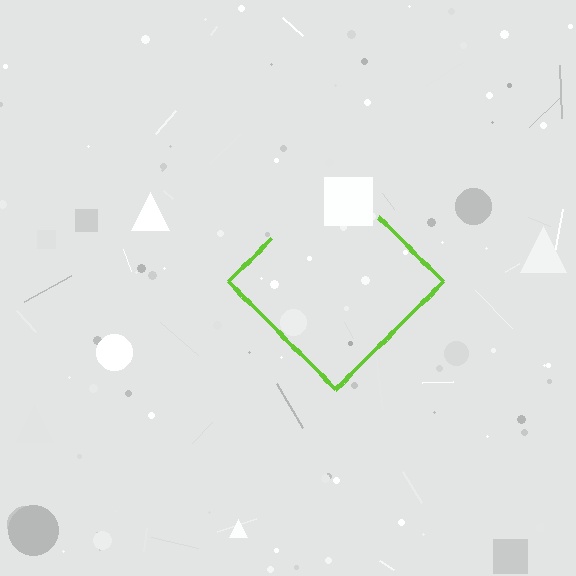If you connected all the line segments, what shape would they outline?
They would outline a diamond.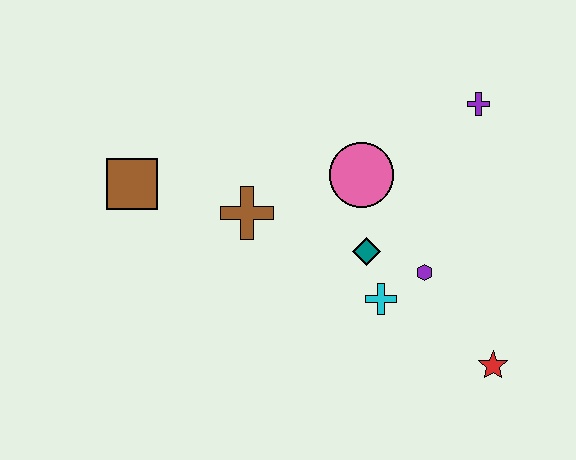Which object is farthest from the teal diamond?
The brown square is farthest from the teal diamond.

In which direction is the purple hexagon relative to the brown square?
The purple hexagon is to the right of the brown square.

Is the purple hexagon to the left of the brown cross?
No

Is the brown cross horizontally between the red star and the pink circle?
No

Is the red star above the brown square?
No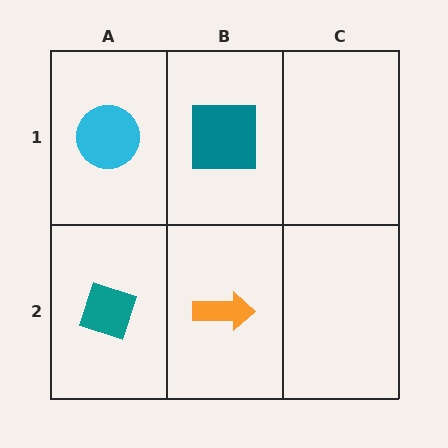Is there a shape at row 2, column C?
No, that cell is empty.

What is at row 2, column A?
A teal diamond.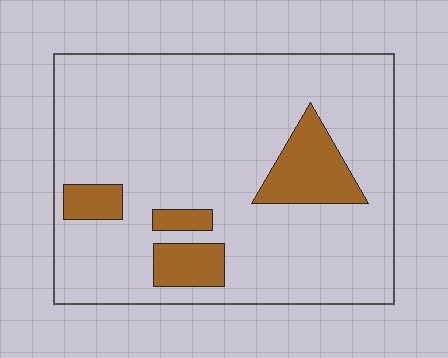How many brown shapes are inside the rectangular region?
4.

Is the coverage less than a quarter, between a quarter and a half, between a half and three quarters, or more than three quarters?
Less than a quarter.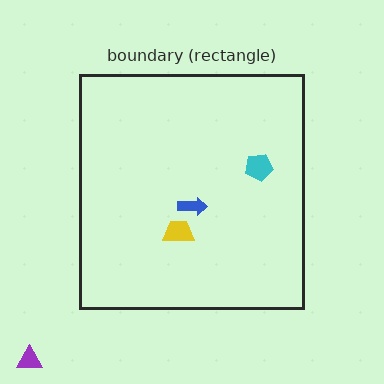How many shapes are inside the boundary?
3 inside, 1 outside.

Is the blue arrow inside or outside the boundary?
Inside.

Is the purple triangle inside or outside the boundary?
Outside.